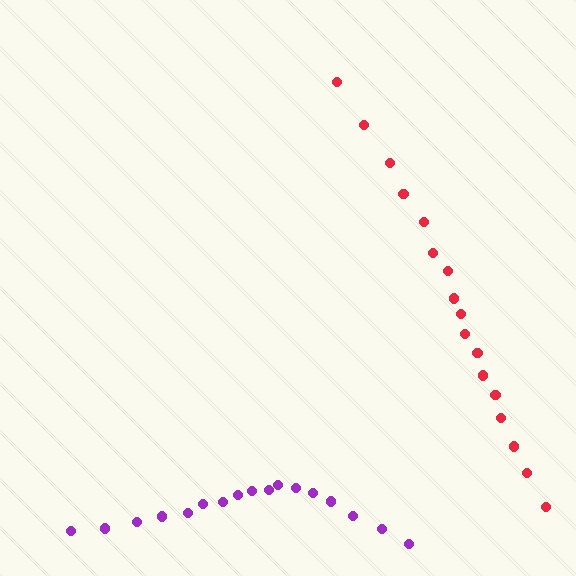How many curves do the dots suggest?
There are 2 distinct paths.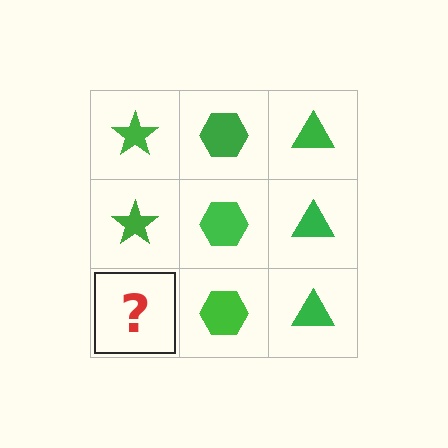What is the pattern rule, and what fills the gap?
The rule is that each column has a consistent shape. The gap should be filled with a green star.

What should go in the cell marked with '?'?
The missing cell should contain a green star.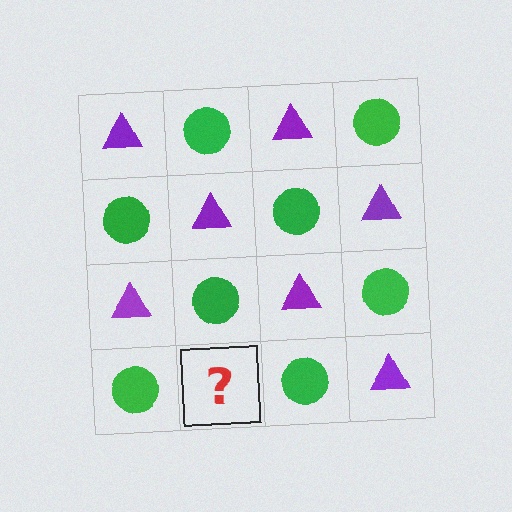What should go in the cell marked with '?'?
The missing cell should contain a purple triangle.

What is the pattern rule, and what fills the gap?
The rule is that it alternates purple triangle and green circle in a checkerboard pattern. The gap should be filled with a purple triangle.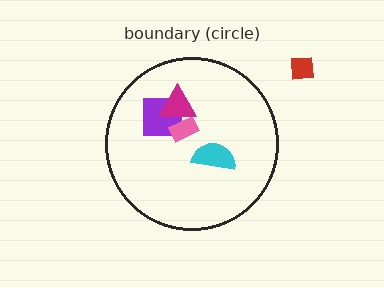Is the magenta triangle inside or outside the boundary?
Inside.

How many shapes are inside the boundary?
4 inside, 1 outside.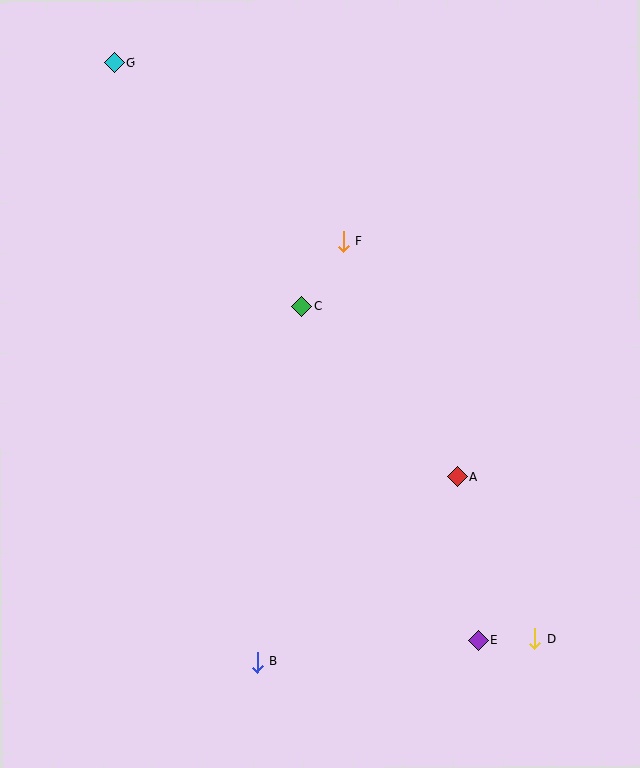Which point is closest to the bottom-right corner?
Point D is closest to the bottom-right corner.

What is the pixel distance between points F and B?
The distance between F and B is 429 pixels.